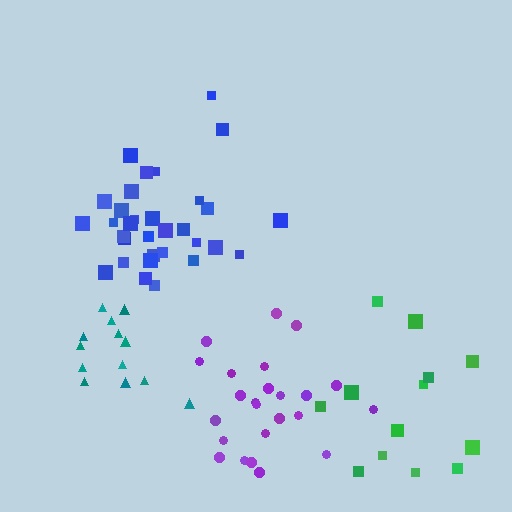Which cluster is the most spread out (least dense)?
Green.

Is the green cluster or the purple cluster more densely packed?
Purple.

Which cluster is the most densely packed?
Blue.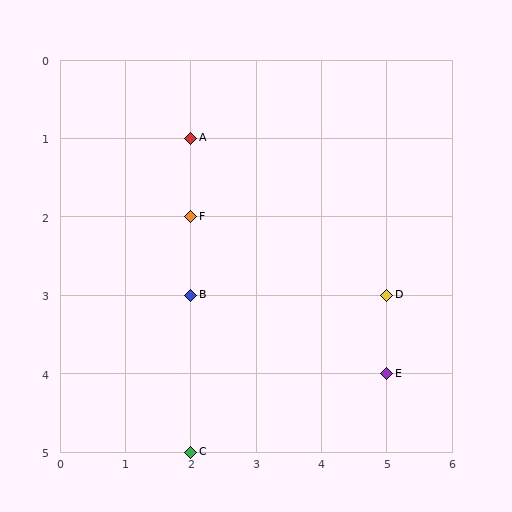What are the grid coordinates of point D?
Point D is at grid coordinates (5, 3).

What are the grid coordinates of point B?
Point B is at grid coordinates (2, 3).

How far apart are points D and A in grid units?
Points D and A are 3 columns and 2 rows apart (about 3.6 grid units diagonally).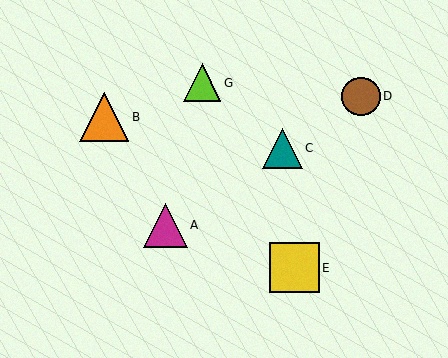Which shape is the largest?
The yellow square (labeled E) is the largest.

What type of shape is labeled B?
Shape B is an orange triangle.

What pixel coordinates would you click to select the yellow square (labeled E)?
Click at (294, 268) to select the yellow square E.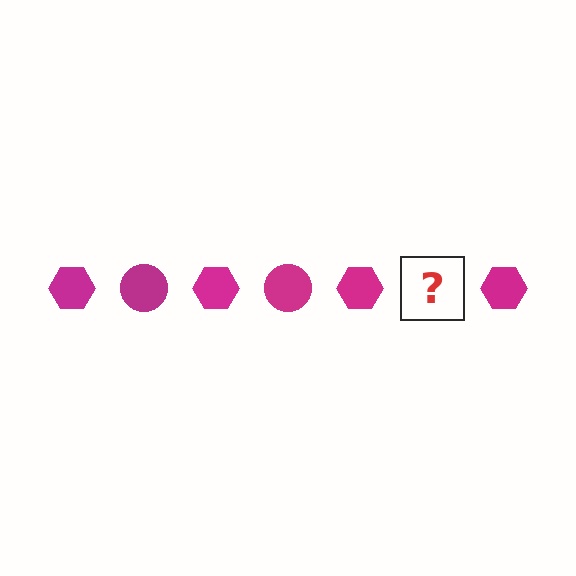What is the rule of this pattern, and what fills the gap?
The rule is that the pattern cycles through hexagon, circle shapes in magenta. The gap should be filled with a magenta circle.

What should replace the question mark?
The question mark should be replaced with a magenta circle.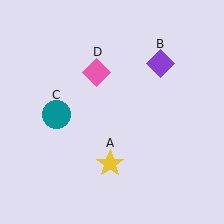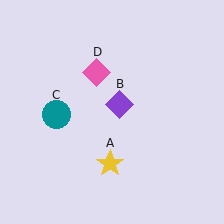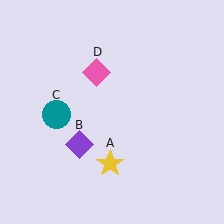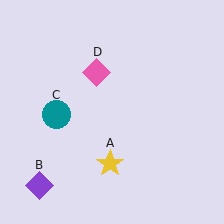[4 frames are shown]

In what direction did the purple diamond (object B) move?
The purple diamond (object B) moved down and to the left.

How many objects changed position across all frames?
1 object changed position: purple diamond (object B).